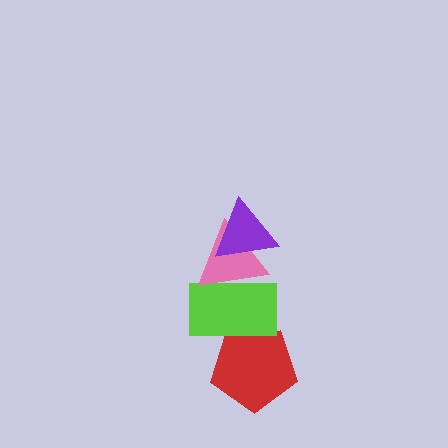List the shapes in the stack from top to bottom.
From top to bottom: the purple triangle, the pink triangle, the lime rectangle, the red pentagon.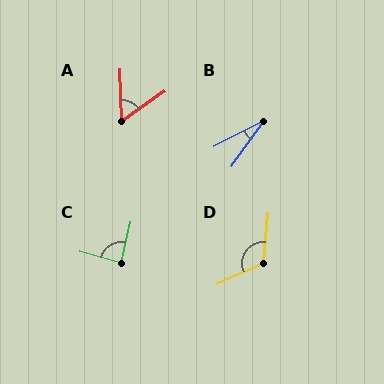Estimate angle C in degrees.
Approximately 87 degrees.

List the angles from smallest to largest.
B (27°), A (57°), C (87°), D (118°).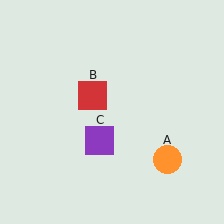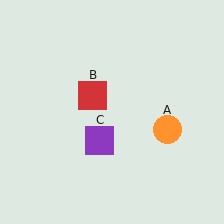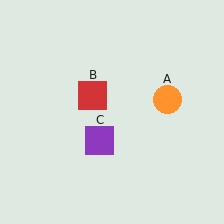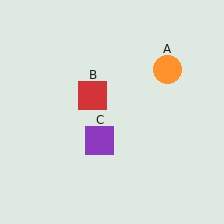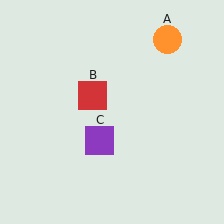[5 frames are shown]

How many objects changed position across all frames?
1 object changed position: orange circle (object A).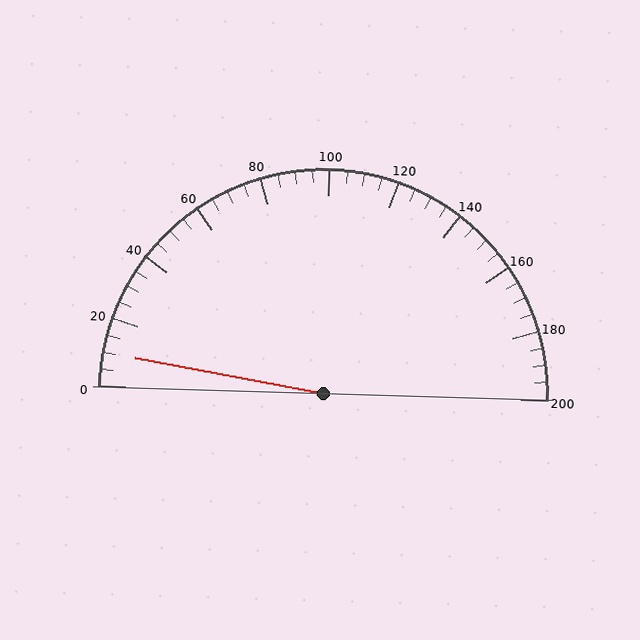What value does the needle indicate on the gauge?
The needle indicates approximately 10.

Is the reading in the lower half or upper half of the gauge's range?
The reading is in the lower half of the range (0 to 200).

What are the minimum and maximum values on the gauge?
The gauge ranges from 0 to 200.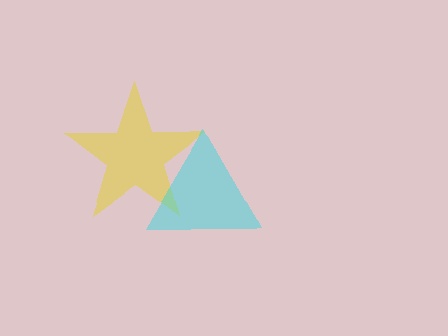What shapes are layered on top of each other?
The layered shapes are: a yellow star, a cyan triangle.